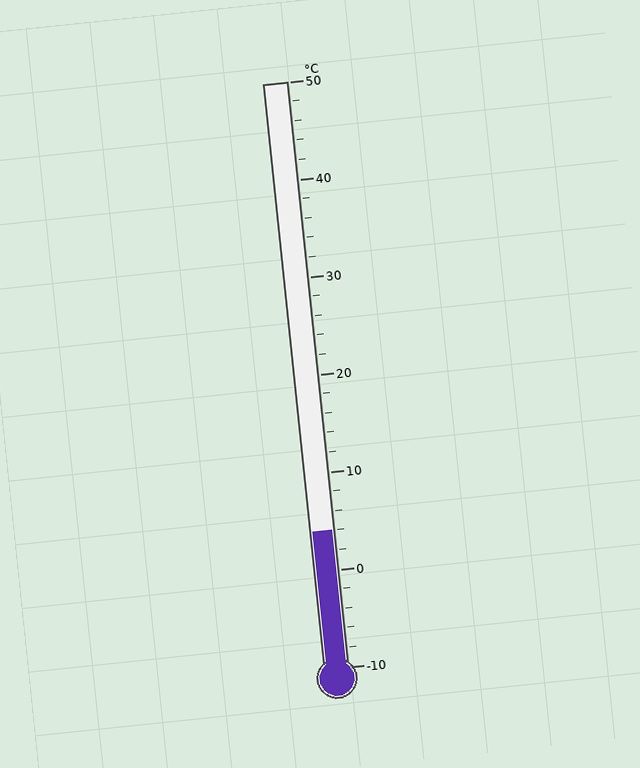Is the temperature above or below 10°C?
The temperature is below 10°C.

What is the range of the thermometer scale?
The thermometer scale ranges from -10°C to 50°C.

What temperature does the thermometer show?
The thermometer shows approximately 4°C.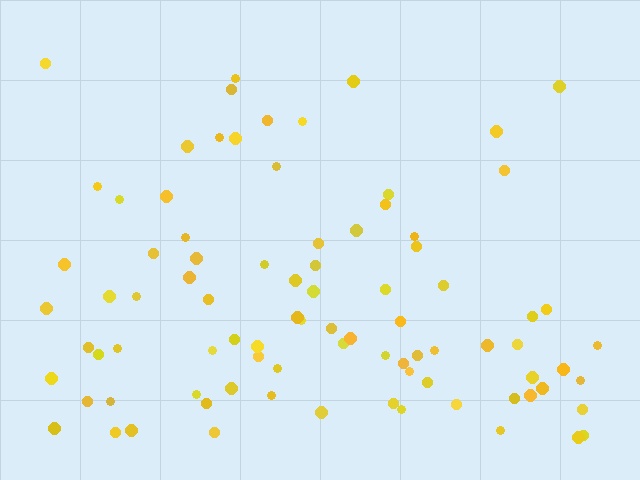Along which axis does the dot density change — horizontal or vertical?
Vertical.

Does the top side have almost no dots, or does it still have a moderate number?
Still a moderate number, just noticeably fewer than the bottom.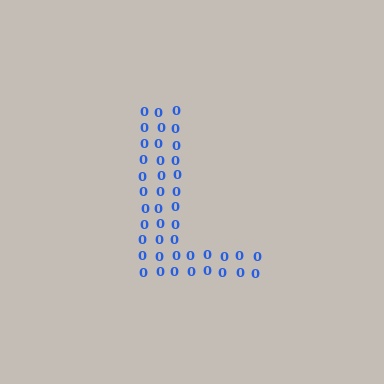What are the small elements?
The small elements are digit 0's.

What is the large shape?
The large shape is the letter L.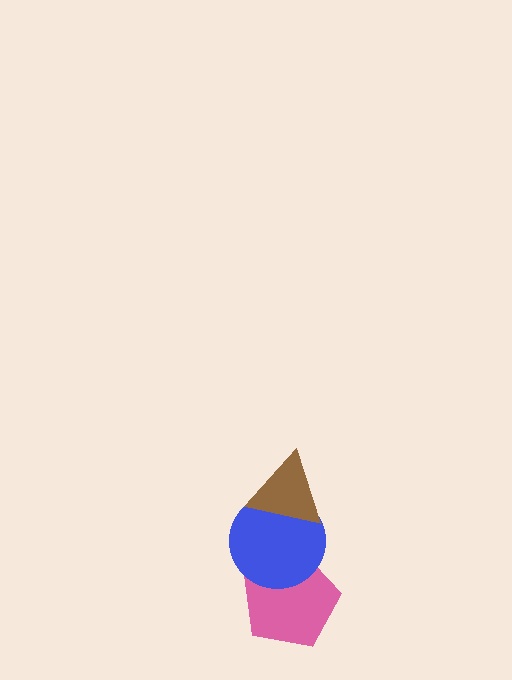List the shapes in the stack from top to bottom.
From top to bottom: the brown triangle, the blue circle, the pink pentagon.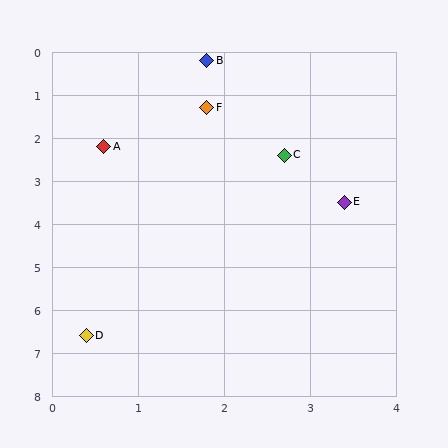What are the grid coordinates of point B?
Point B is at approximately (1.8, 0.2).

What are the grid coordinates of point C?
Point C is at approximately (2.7, 2.4).